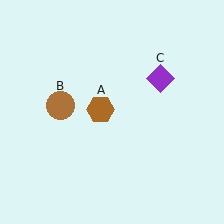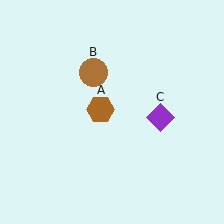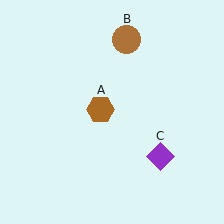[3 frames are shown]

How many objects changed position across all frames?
2 objects changed position: brown circle (object B), purple diamond (object C).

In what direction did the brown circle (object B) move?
The brown circle (object B) moved up and to the right.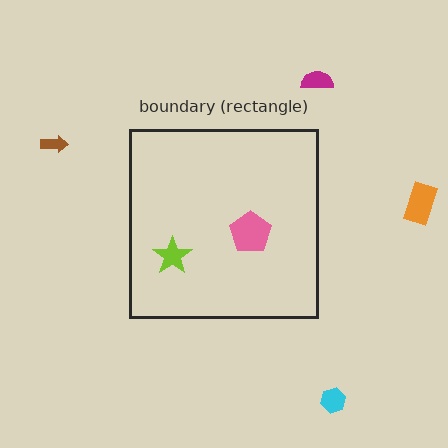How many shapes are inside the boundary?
2 inside, 4 outside.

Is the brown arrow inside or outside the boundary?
Outside.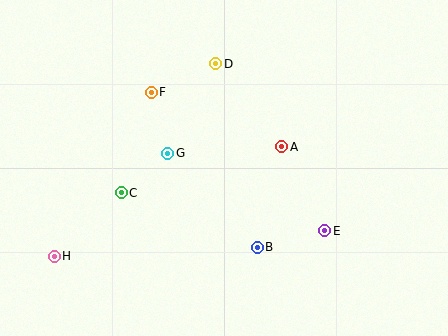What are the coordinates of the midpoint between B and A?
The midpoint between B and A is at (270, 197).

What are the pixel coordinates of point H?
Point H is at (54, 256).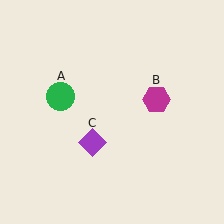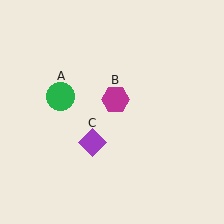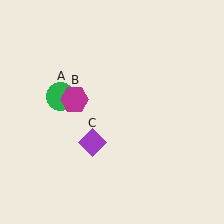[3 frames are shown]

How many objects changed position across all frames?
1 object changed position: magenta hexagon (object B).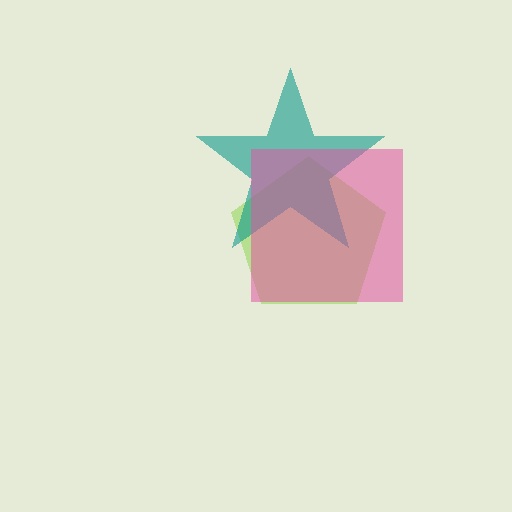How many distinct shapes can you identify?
There are 3 distinct shapes: a lime pentagon, a teal star, a pink square.